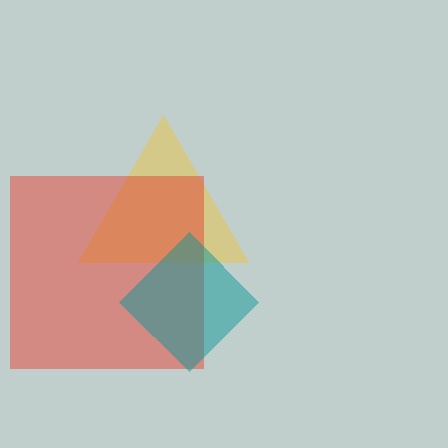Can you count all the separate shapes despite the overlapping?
Yes, there are 3 separate shapes.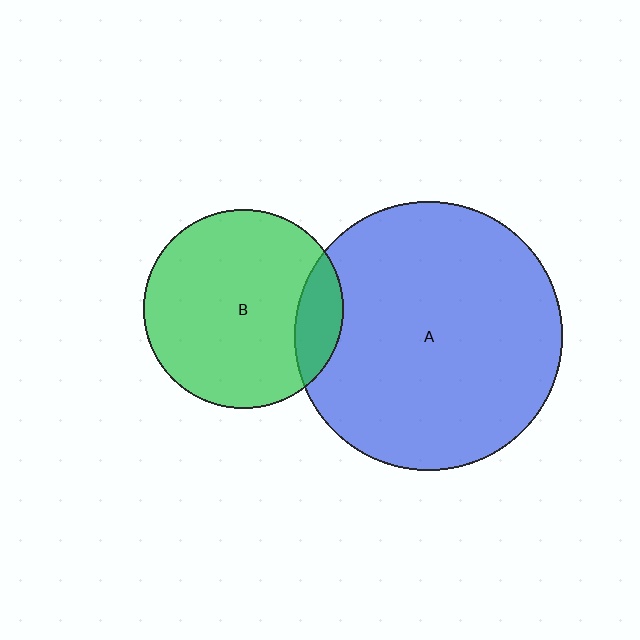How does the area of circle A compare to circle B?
Approximately 1.8 times.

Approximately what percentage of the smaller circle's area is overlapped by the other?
Approximately 15%.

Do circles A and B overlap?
Yes.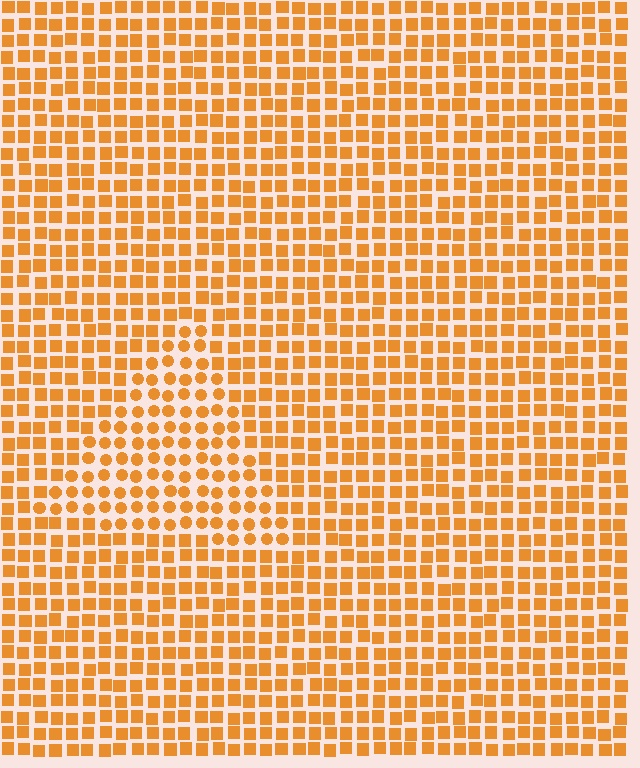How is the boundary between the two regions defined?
The boundary is defined by a change in element shape: circles inside vs. squares outside. All elements share the same color and spacing.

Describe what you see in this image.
The image is filled with small orange elements arranged in a uniform grid. A triangle-shaped region contains circles, while the surrounding area contains squares. The boundary is defined purely by the change in element shape.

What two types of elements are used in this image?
The image uses circles inside the triangle region and squares outside it.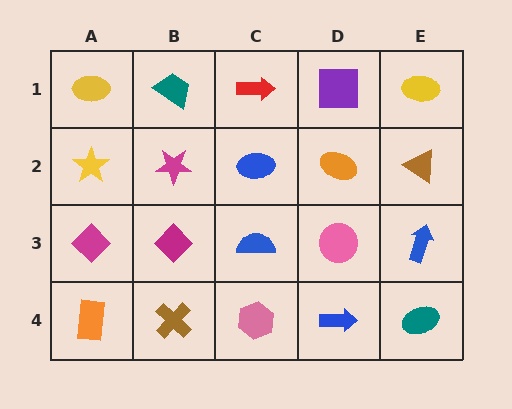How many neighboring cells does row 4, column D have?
3.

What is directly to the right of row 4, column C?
A blue arrow.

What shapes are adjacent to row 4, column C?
A blue semicircle (row 3, column C), a brown cross (row 4, column B), a blue arrow (row 4, column D).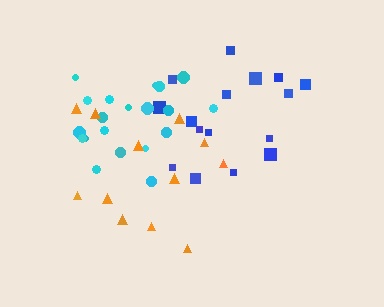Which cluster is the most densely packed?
Cyan.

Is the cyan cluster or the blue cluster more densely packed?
Cyan.